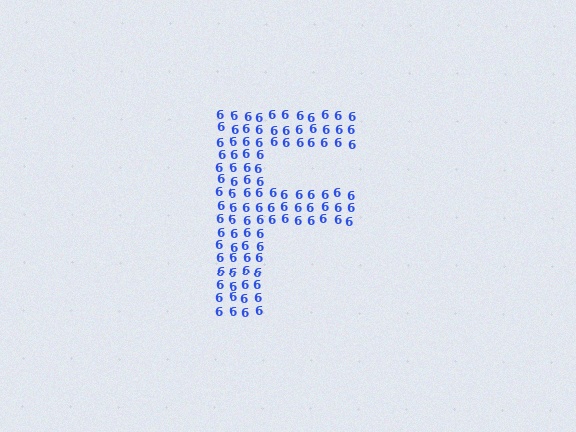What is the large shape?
The large shape is the letter F.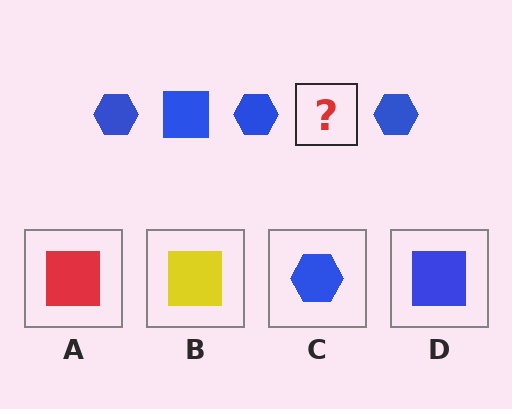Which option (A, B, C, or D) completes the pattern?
D.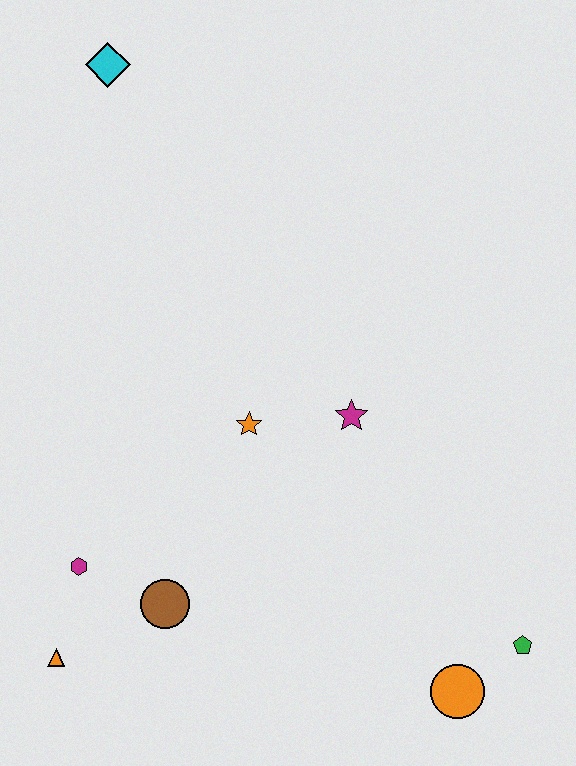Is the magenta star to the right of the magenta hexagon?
Yes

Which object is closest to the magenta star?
The orange star is closest to the magenta star.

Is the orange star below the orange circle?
No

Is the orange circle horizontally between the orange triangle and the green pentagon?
Yes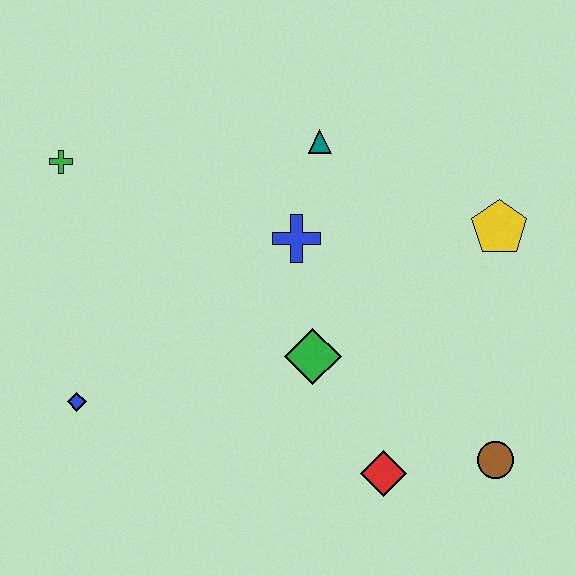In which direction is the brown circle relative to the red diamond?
The brown circle is to the right of the red diamond.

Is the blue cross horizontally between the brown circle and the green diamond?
No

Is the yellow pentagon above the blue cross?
Yes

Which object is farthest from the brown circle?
The green cross is farthest from the brown circle.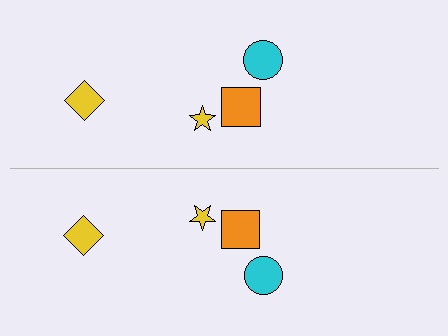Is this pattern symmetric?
Yes, this pattern has bilateral (reflection) symmetry.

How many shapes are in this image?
There are 8 shapes in this image.